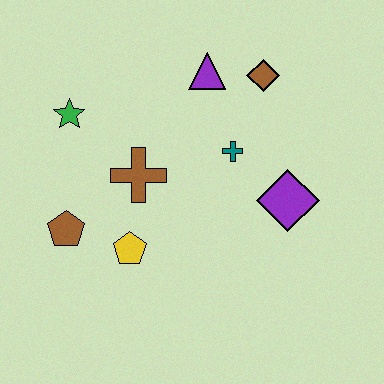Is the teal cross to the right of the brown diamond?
No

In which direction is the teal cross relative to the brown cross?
The teal cross is to the right of the brown cross.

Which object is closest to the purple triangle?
The brown diamond is closest to the purple triangle.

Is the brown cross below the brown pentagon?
No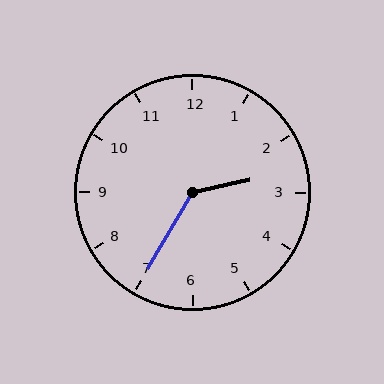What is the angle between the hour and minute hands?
Approximately 132 degrees.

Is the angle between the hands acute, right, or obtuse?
It is obtuse.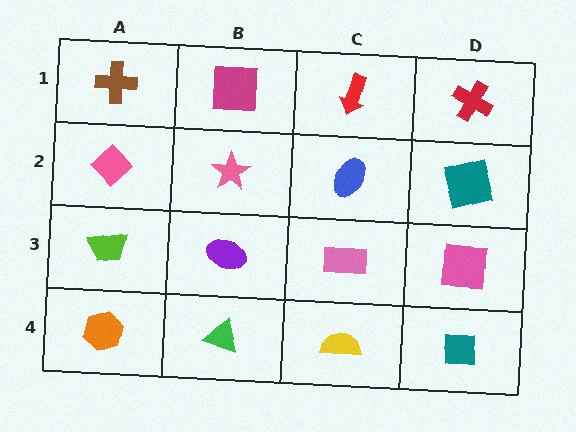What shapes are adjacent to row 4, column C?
A pink rectangle (row 3, column C), a green triangle (row 4, column B), a teal square (row 4, column D).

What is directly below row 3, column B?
A green triangle.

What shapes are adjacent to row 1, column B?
A pink star (row 2, column B), a brown cross (row 1, column A), a red arrow (row 1, column C).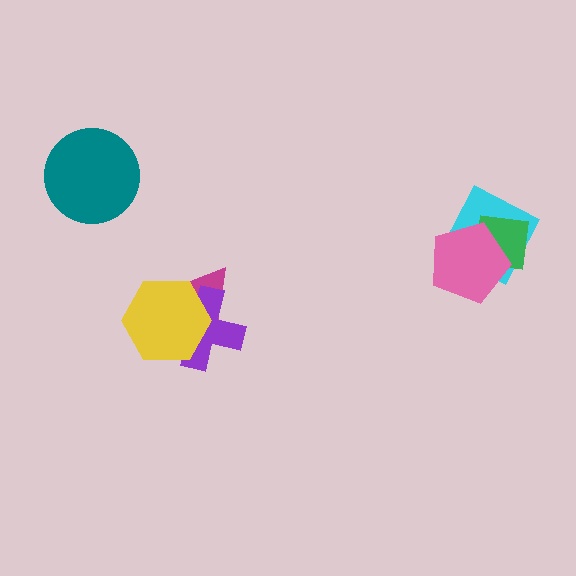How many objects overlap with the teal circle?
0 objects overlap with the teal circle.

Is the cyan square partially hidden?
Yes, it is partially covered by another shape.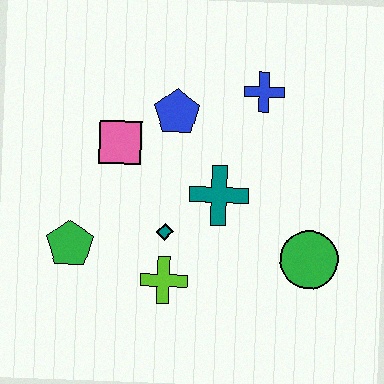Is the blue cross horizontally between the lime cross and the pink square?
No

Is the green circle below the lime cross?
No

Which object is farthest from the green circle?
The green pentagon is farthest from the green circle.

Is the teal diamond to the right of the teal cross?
No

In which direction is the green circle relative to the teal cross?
The green circle is to the right of the teal cross.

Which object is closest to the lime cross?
The teal diamond is closest to the lime cross.